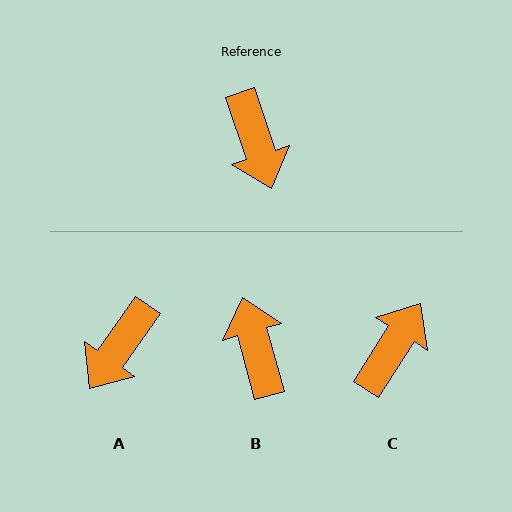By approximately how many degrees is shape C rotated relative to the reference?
Approximately 129 degrees counter-clockwise.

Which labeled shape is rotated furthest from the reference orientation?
B, about 177 degrees away.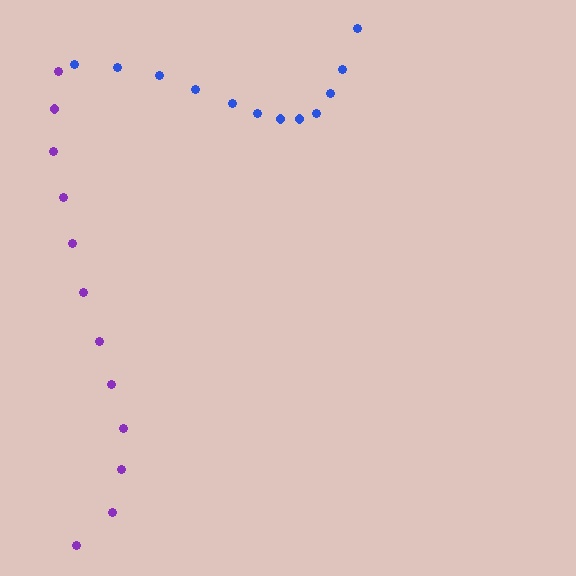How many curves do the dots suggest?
There are 2 distinct paths.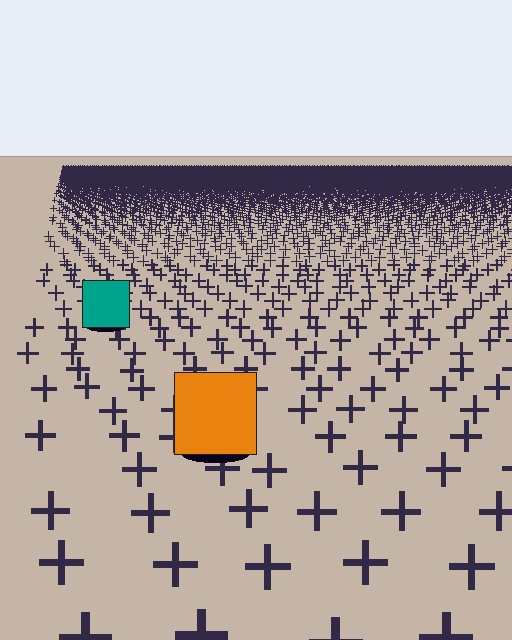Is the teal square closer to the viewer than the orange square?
No. The orange square is closer — you can tell from the texture gradient: the ground texture is coarser near it.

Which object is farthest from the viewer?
The teal square is farthest from the viewer. It appears smaller and the ground texture around it is denser.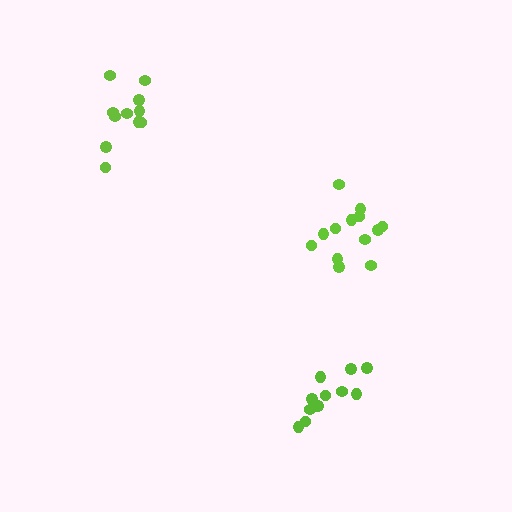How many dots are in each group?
Group 1: 14 dots, Group 2: 11 dots, Group 3: 11 dots (36 total).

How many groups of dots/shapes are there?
There are 3 groups.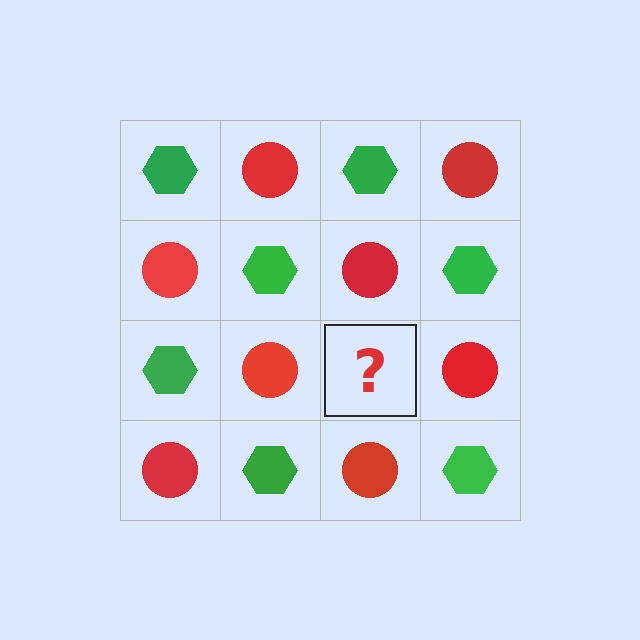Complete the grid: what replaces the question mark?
The question mark should be replaced with a green hexagon.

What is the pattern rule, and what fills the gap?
The rule is that it alternates green hexagon and red circle in a checkerboard pattern. The gap should be filled with a green hexagon.